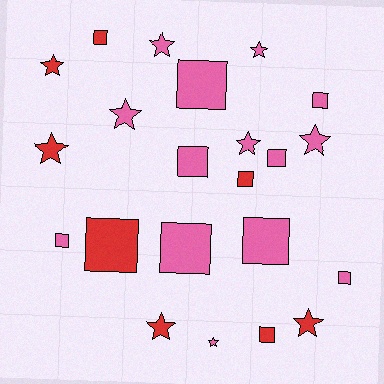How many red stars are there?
There are 4 red stars.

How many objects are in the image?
There are 22 objects.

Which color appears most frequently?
Pink, with 14 objects.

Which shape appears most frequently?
Square, with 12 objects.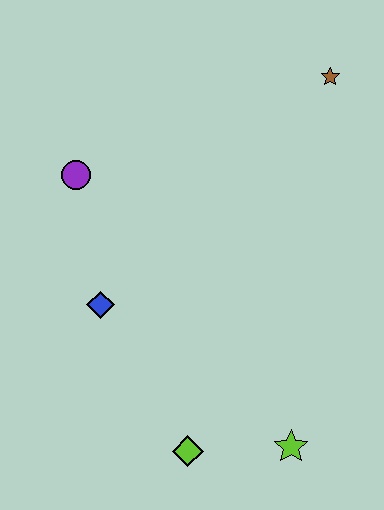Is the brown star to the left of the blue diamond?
No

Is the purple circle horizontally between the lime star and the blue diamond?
No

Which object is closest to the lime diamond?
The lime star is closest to the lime diamond.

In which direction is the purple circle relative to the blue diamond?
The purple circle is above the blue diamond.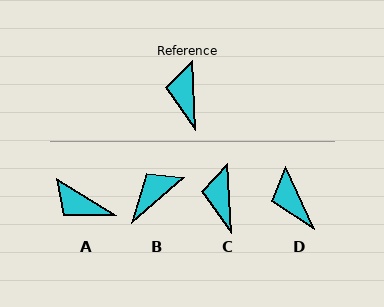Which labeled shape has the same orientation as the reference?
C.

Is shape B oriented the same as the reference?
No, it is off by about 51 degrees.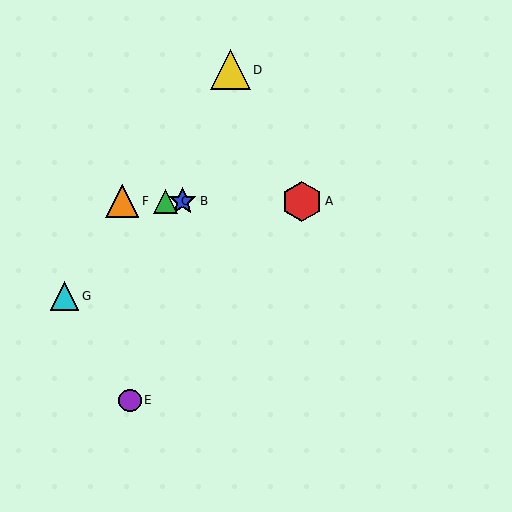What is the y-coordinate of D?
Object D is at y≈70.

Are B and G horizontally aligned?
No, B is at y≈201 and G is at y≈296.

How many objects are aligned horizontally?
4 objects (A, B, C, F) are aligned horizontally.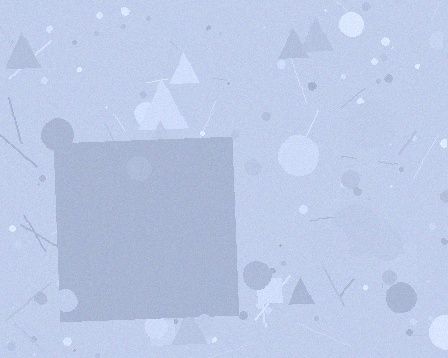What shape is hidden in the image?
A square is hidden in the image.